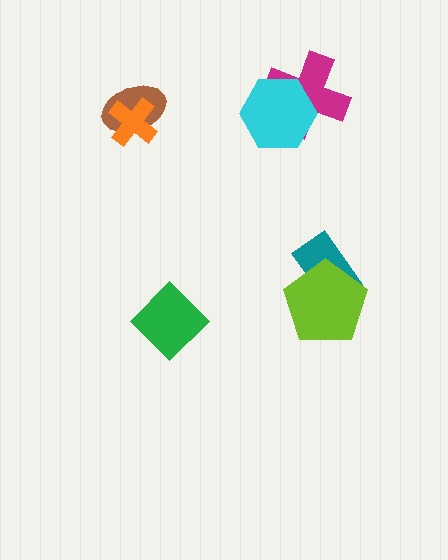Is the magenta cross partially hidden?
Yes, it is partially covered by another shape.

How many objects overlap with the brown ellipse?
1 object overlaps with the brown ellipse.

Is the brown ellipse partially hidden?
Yes, it is partially covered by another shape.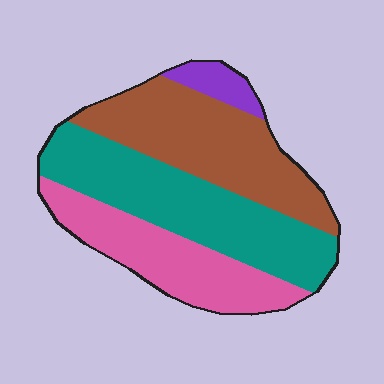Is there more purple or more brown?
Brown.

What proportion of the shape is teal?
Teal covers about 35% of the shape.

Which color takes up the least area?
Purple, at roughly 5%.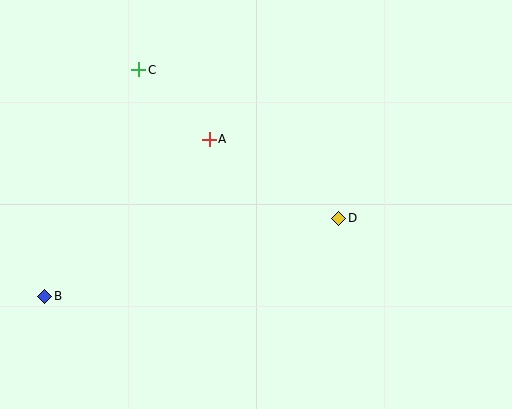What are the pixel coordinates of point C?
Point C is at (139, 70).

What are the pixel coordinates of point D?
Point D is at (339, 218).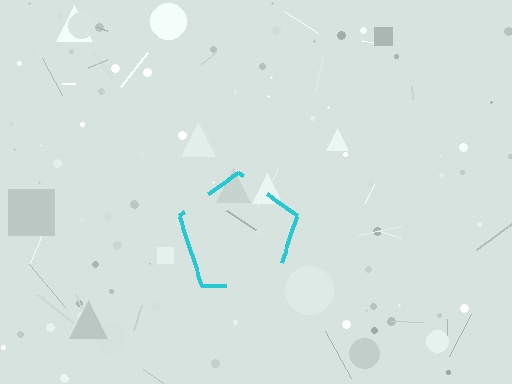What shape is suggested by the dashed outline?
The dashed outline suggests a pentagon.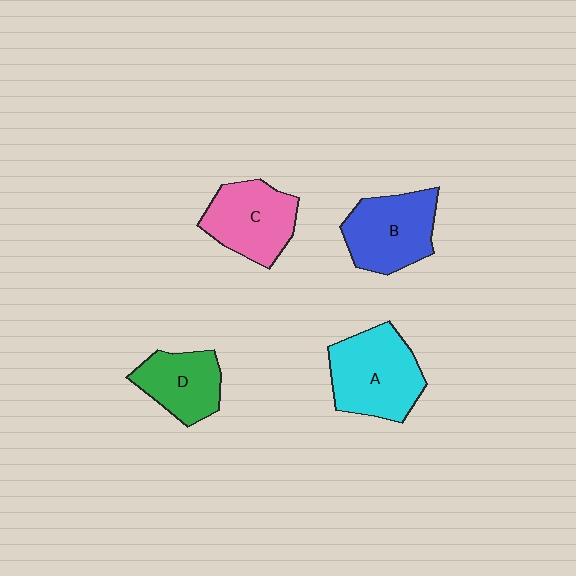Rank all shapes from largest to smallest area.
From largest to smallest: A (cyan), B (blue), C (pink), D (green).